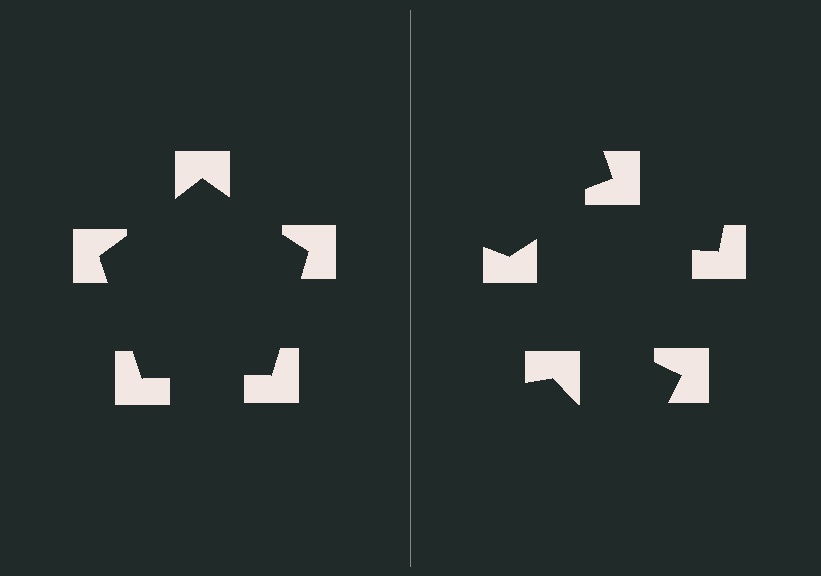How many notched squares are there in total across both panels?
10 — 5 on each side.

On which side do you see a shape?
An illusory pentagon appears on the left side. On the right side the wedge cuts are rotated, so no coherent shape forms.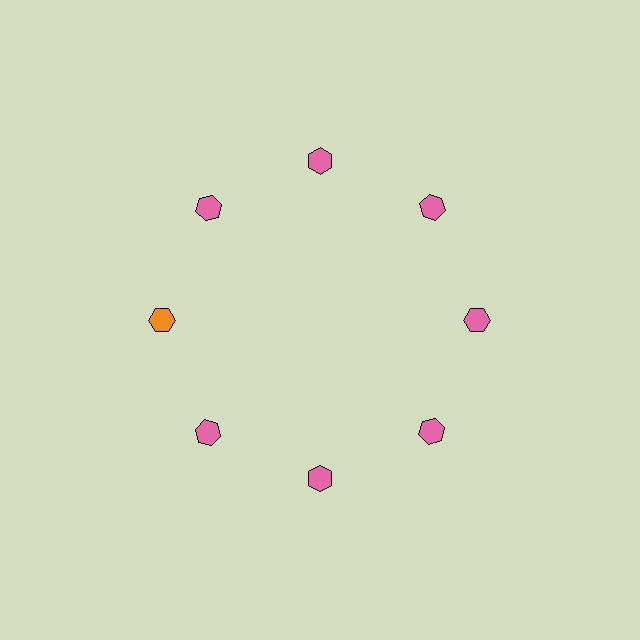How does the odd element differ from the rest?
It has a different color: orange instead of pink.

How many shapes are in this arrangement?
There are 8 shapes arranged in a ring pattern.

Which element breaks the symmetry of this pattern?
The orange hexagon at roughly the 9 o'clock position breaks the symmetry. All other shapes are pink hexagons.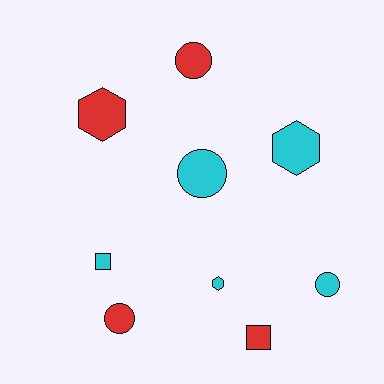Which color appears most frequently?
Cyan, with 5 objects.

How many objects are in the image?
There are 9 objects.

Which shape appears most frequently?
Circle, with 4 objects.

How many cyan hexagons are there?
There are 2 cyan hexagons.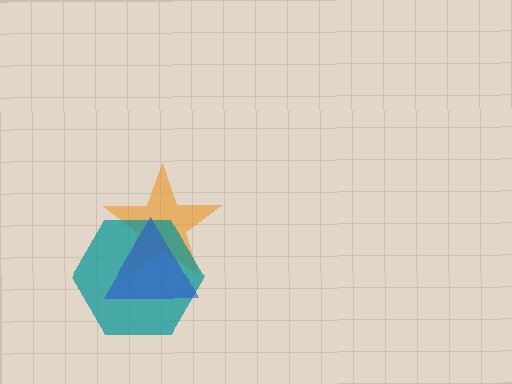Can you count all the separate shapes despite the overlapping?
Yes, there are 3 separate shapes.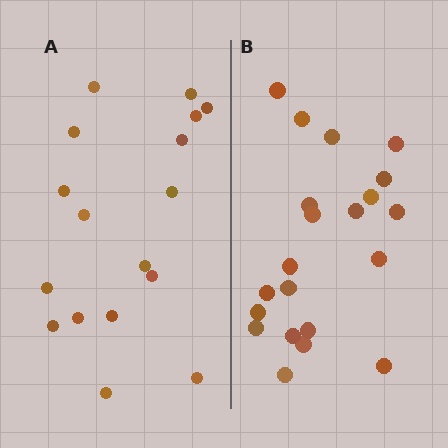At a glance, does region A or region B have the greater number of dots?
Region B (the right region) has more dots.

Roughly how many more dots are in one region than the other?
Region B has about 4 more dots than region A.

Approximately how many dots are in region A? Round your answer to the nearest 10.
About 20 dots. (The exact count is 17, which rounds to 20.)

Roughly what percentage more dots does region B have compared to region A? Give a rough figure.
About 25% more.